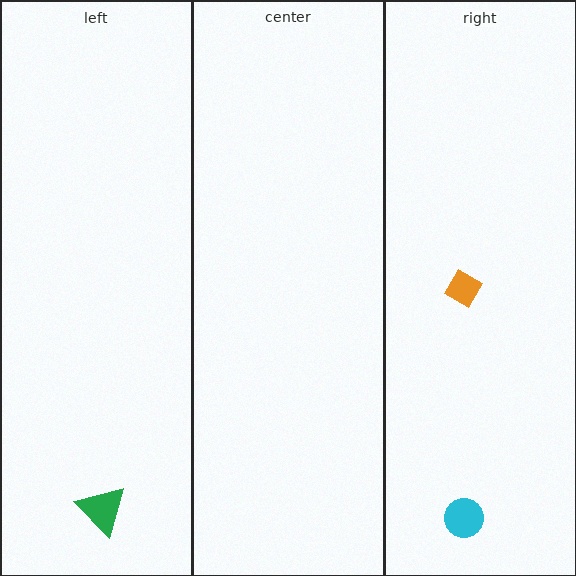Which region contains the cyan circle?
The right region.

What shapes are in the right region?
The orange diamond, the cyan circle.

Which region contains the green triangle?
The left region.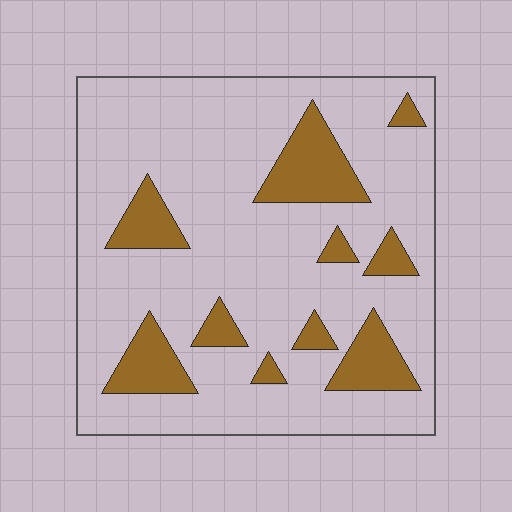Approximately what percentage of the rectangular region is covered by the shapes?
Approximately 20%.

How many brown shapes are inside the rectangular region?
10.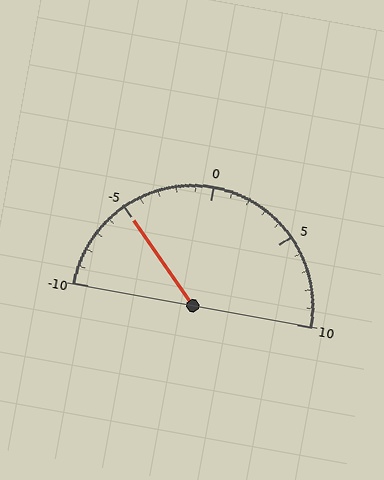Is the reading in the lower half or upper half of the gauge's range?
The reading is in the lower half of the range (-10 to 10).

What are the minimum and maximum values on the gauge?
The gauge ranges from -10 to 10.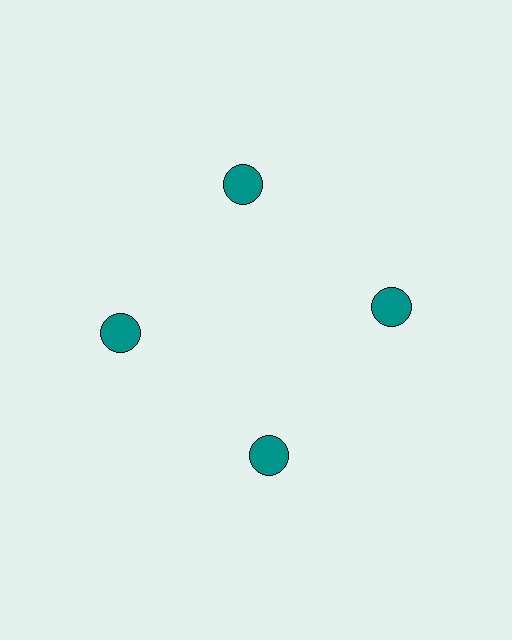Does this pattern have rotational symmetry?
Yes, this pattern has 4-fold rotational symmetry. It looks the same after rotating 90 degrees around the center.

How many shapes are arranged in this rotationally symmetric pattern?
There are 4 shapes, arranged in 4 groups of 1.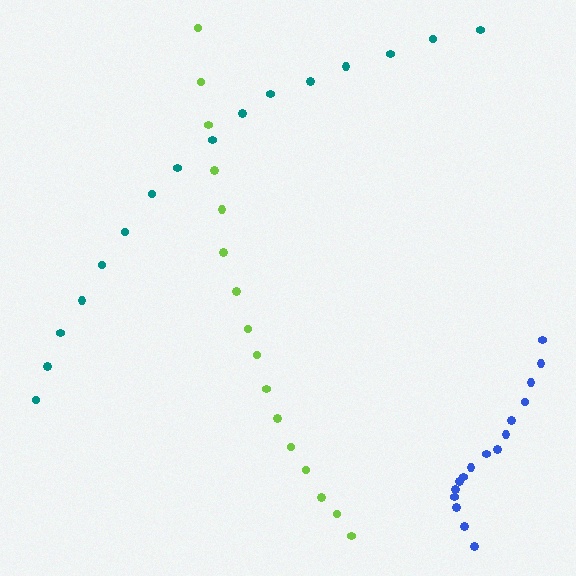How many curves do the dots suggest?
There are 3 distinct paths.